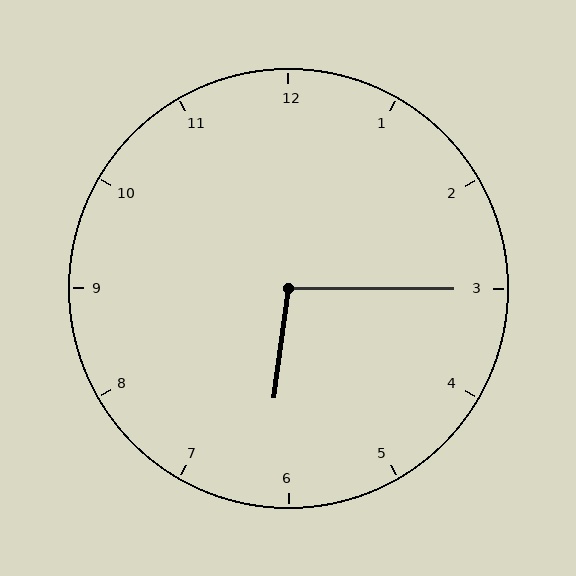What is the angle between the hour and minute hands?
Approximately 98 degrees.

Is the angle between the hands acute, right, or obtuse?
It is obtuse.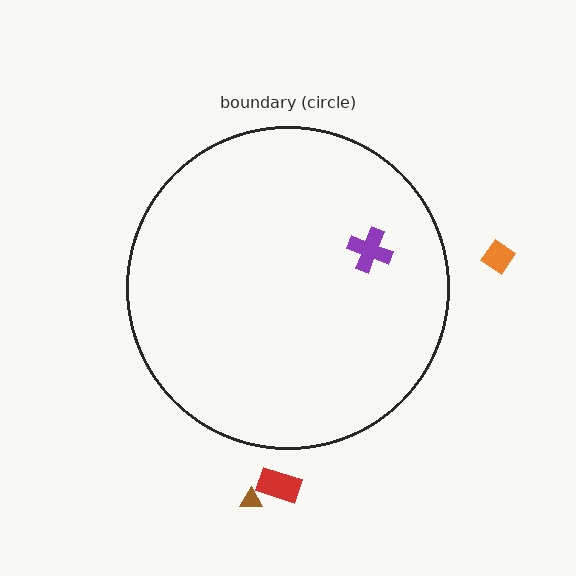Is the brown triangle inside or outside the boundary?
Outside.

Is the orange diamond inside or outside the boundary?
Outside.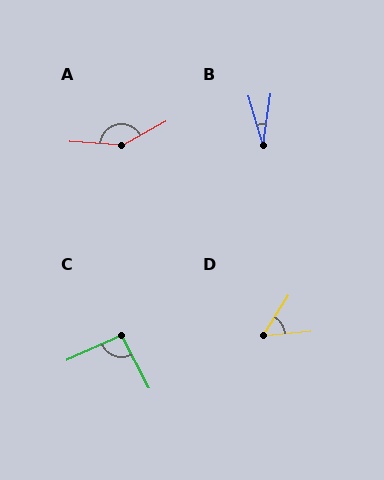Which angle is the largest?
A, at approximately 147 degrees.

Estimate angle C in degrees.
Approximately 94 degrees.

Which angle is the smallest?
B, at approximately 24 degrees.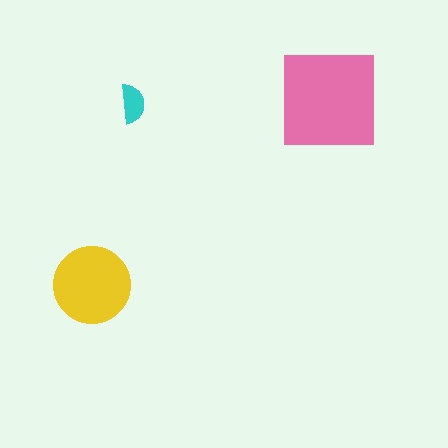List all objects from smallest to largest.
The cyan semicircle, the yellow circle, the pink square.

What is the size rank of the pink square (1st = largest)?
1st.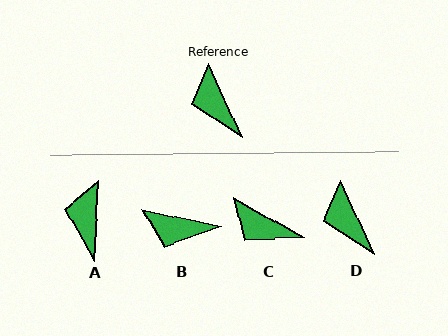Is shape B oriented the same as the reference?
No, it is off by about 54 degrees.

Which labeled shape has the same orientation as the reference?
D.